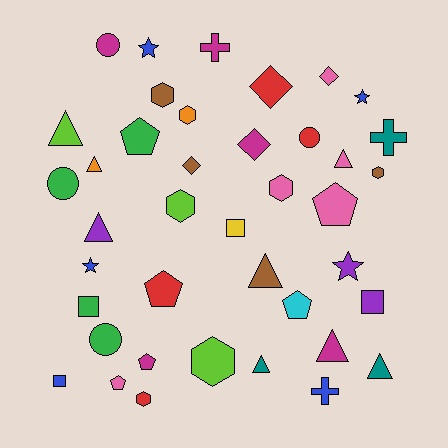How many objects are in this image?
There are 40 objects.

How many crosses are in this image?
There are 3 crosses.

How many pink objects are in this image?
There are 5 pink objects.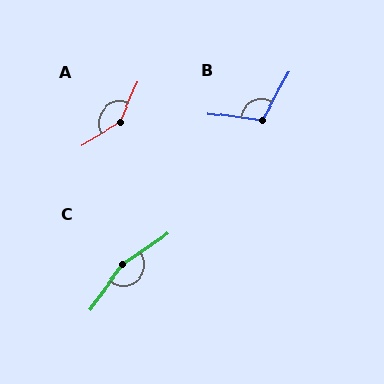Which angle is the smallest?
B, at approximately 113 degrees.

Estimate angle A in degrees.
Approximately 145 degrees.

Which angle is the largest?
C, at approximately 161 degrees.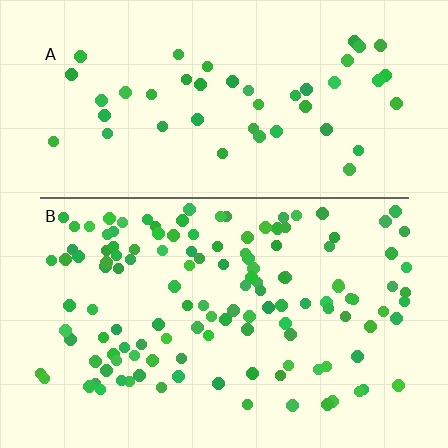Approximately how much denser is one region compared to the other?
Approximately 2.7× — region B over region A.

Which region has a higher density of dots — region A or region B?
B (the bottom).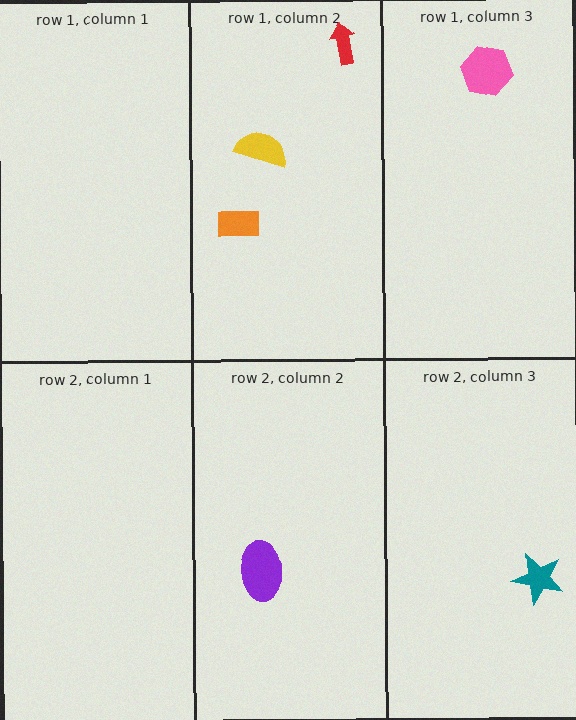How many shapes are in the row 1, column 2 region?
3.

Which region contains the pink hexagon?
The row 1, column 3 region.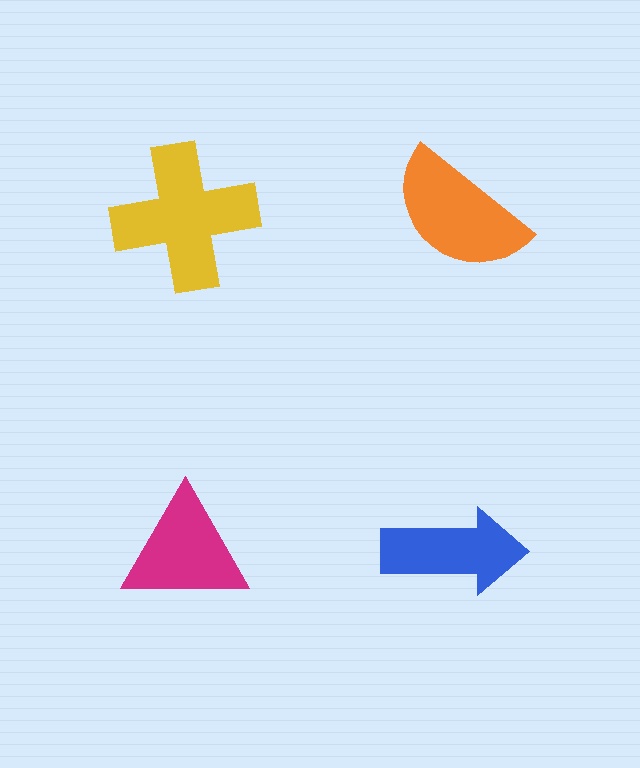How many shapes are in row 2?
2 shapes.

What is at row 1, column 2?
An orange semicircle.